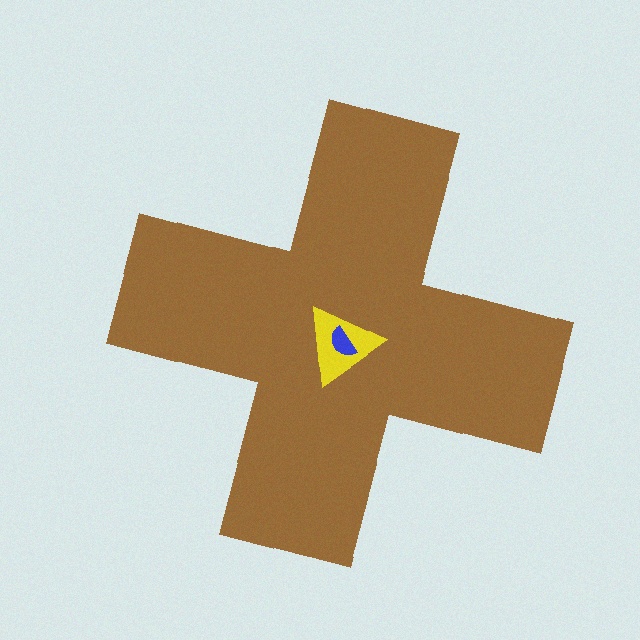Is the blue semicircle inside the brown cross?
Yes.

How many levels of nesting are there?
3.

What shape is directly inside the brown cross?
The yellow triangle.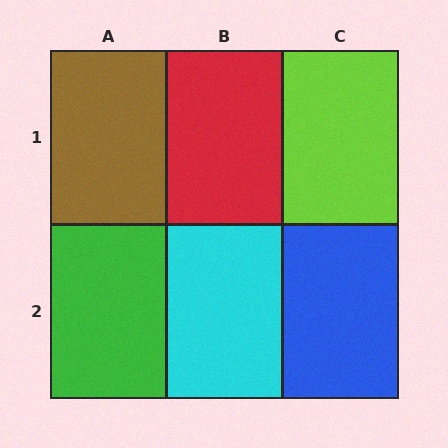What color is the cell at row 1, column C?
Lime.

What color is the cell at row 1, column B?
Red.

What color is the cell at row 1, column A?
Brown.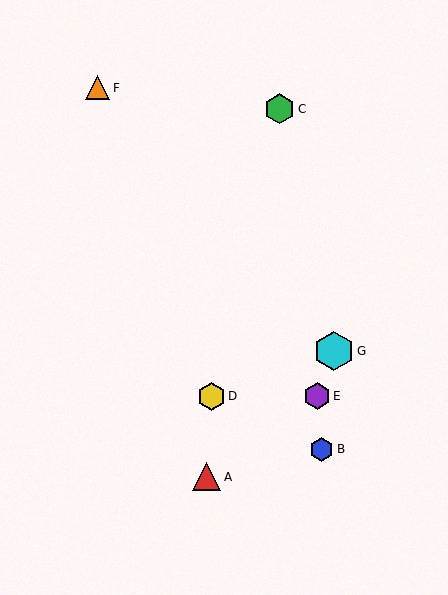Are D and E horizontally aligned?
Yes, both are at y≈396.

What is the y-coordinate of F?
Object F is at y≈88.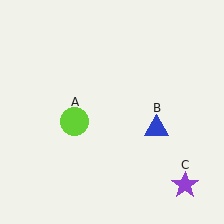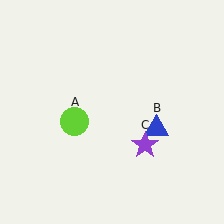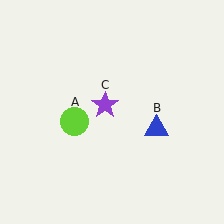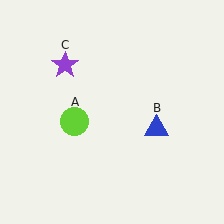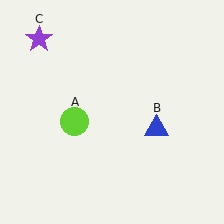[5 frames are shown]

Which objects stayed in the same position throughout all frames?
Lime circle (object A) and blue triangle (object B) remained stationary.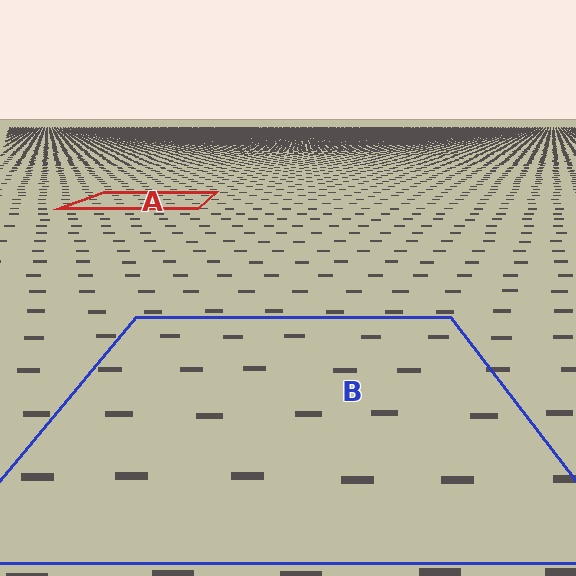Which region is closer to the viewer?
Region B is closer. The texture elements there are larger and more spread out.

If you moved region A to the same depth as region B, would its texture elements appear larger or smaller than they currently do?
They would appear larger. At a closer depth, the same texture elements are projected at a bigger on-screen size.